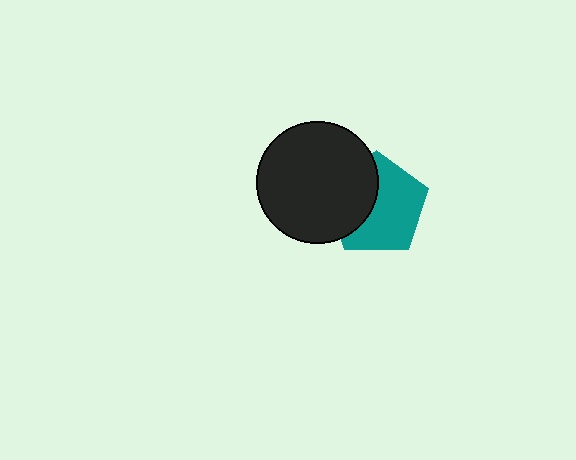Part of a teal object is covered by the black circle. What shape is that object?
It is a pentagon.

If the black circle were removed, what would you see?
You would see the complete teal pentagon.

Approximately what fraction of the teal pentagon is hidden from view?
Roughly 39% of the teal pentagon is hidden behind the black circle.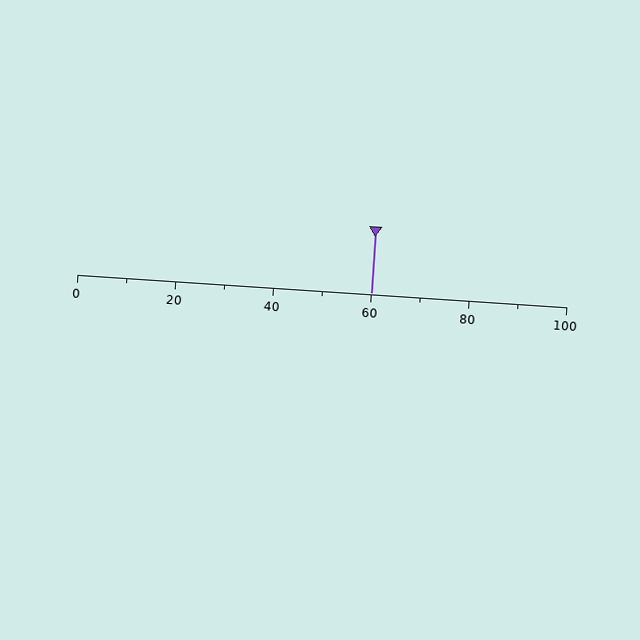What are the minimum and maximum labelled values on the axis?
The axis runs from 0 to 100.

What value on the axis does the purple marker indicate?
The marker indicates approximately 60.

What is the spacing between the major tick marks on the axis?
The major ticks are spaced 20 apart.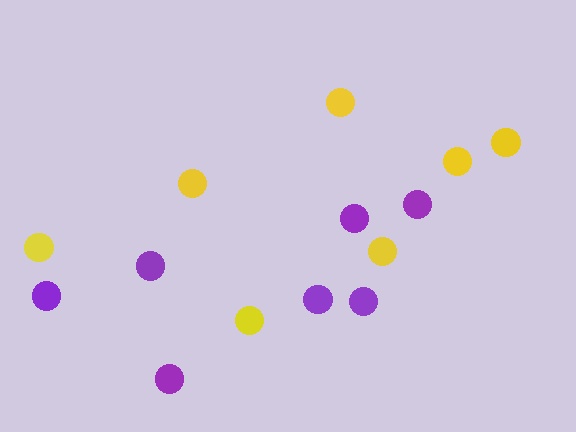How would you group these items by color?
There are 2 groups: one group of purple circles (7) and one group of yellow circles (7).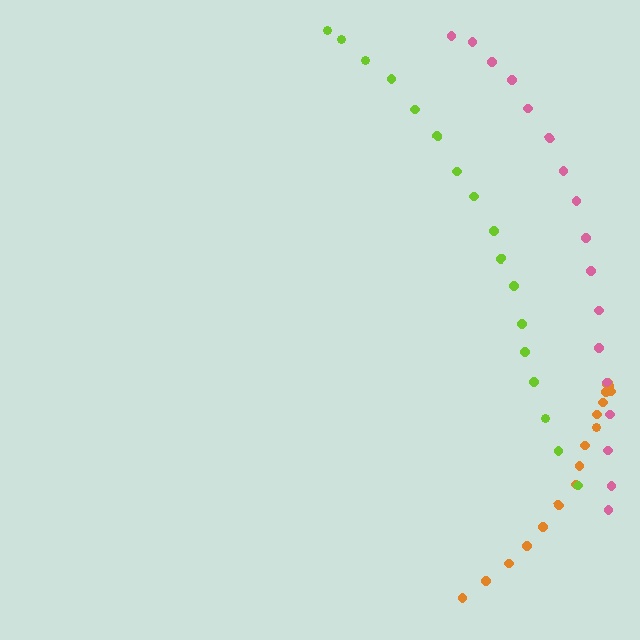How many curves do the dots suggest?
There are 3 distinct paths.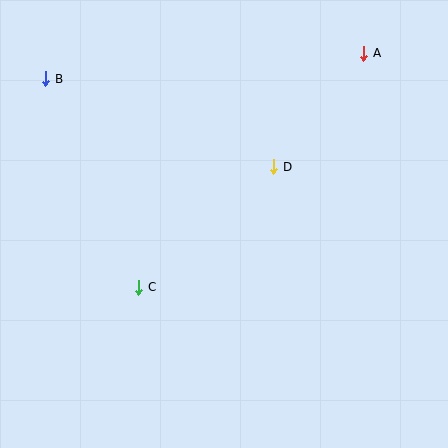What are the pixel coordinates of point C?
Point C is at (139, 287).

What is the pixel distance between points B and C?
The distance between B and C is 228 pixels.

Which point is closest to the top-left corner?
Point B is closest to the top-left corner.